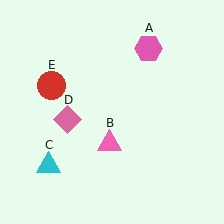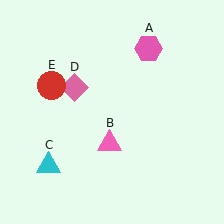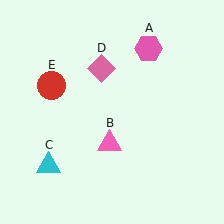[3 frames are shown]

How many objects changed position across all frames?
1 object changed position: pink diamond (object D).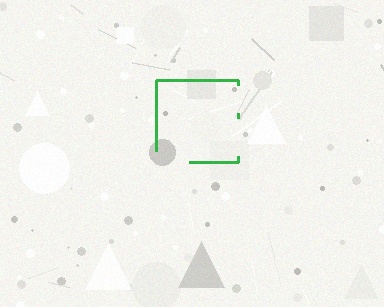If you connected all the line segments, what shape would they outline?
They would outline a square.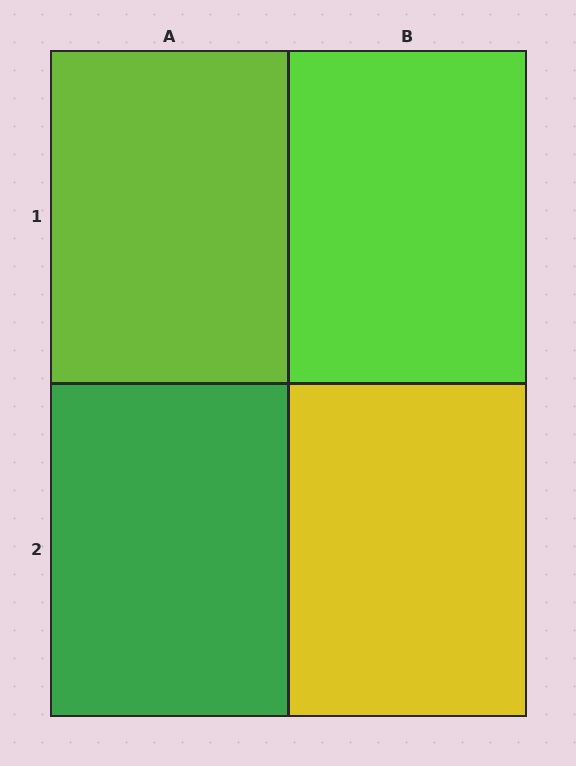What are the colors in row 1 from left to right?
Lime, lime.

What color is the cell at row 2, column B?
Yellow.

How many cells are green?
1 cell is green.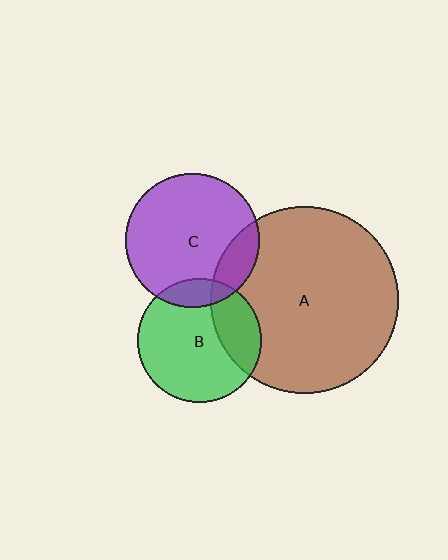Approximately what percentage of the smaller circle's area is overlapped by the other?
Approximately 15%.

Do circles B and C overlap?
Yes.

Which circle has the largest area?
Circle A (brown).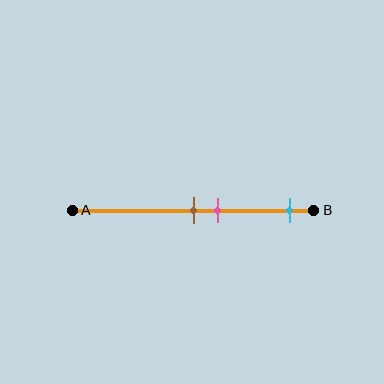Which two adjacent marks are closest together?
The brown and pink marks are the closest adjacent pair.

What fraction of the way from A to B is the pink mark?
The pink mark is approximately 60% (0.6) of the way from A to B.